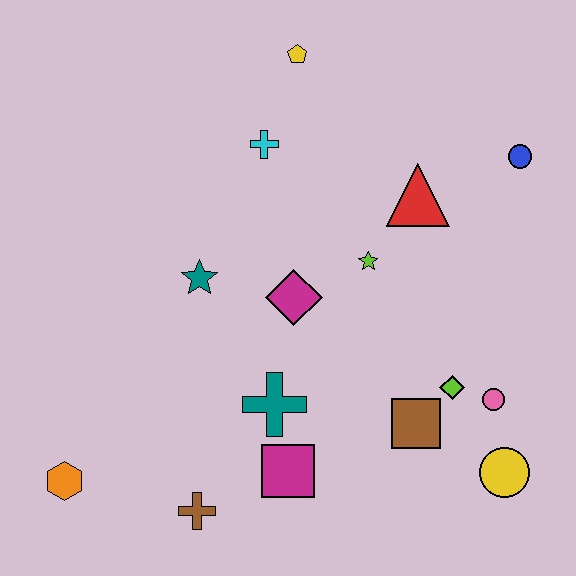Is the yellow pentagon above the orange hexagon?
Yes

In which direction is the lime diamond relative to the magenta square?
The lime diamond is to the right of the magenta square.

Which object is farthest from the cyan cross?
The yellow circle is farthest from the cyan cross.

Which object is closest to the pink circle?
The lime diamond is closest to the pink circle.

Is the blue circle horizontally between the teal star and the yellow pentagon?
No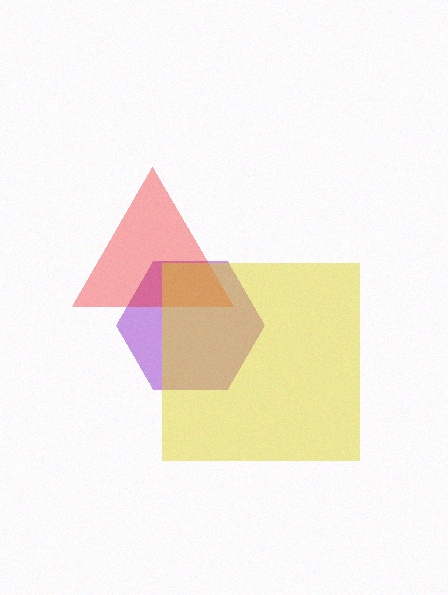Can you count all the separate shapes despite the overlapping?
Yes, there are 3 separate shapes.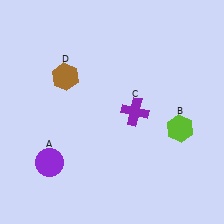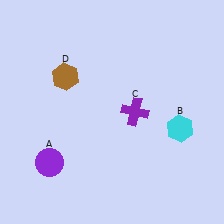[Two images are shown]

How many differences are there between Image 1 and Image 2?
There is 1 difference between the two images.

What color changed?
The hexagon (B) changed from lime in Image 1 to cyan in Image 2.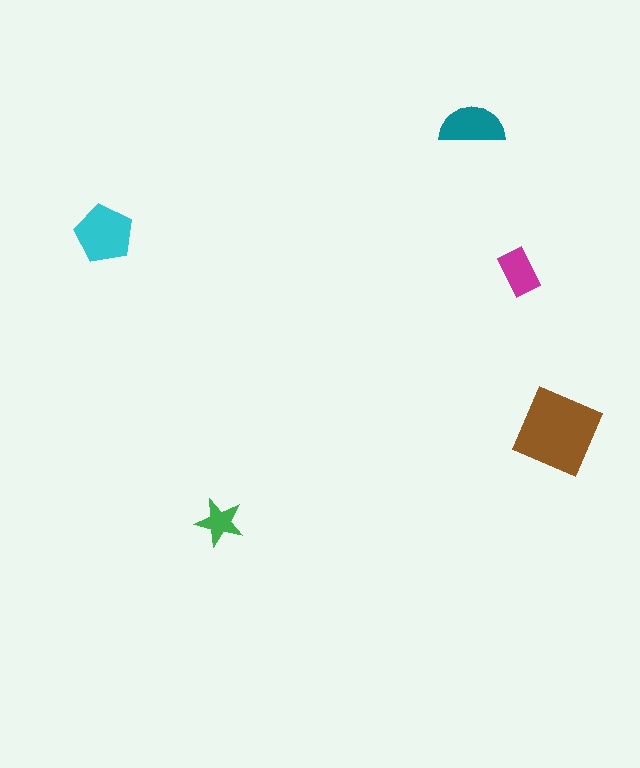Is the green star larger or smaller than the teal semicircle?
Smaller.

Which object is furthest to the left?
The cyan pentagon is leftmost.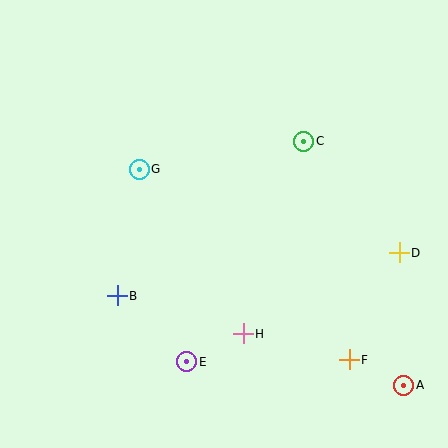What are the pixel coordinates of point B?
Point B is at (117, 296).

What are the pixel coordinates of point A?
Point A is at (404, 385).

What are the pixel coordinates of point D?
Point D is at (399, 253).